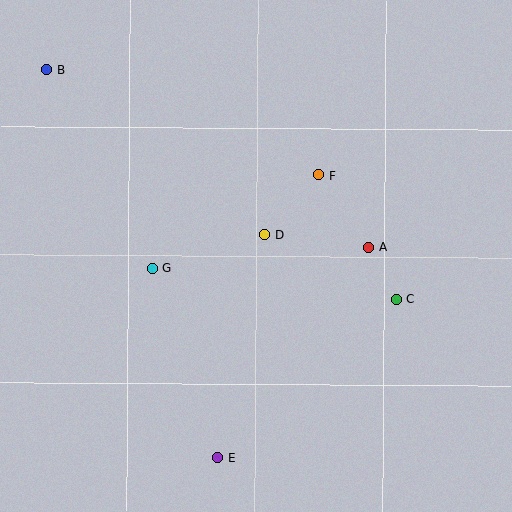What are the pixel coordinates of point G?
Point G is at (152, 268).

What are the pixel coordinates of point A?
Point A is at (369, 247).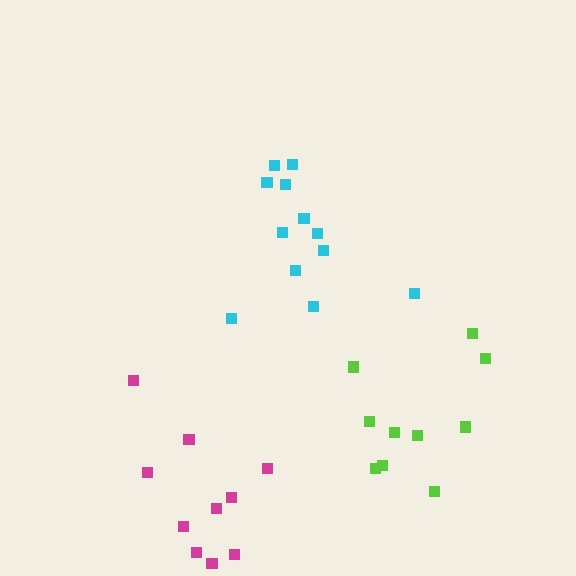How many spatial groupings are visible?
There are 3 spatial groupings.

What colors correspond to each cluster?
The clusters are colored: cyan, lime, magenta.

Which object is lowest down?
The magenta cluster is bottommost.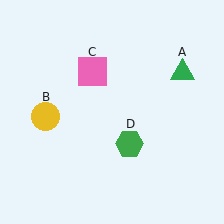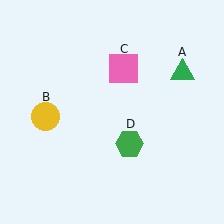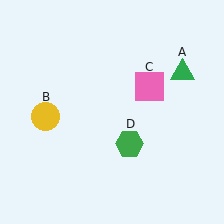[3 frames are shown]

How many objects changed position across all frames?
1 object changed position: pink square (object C).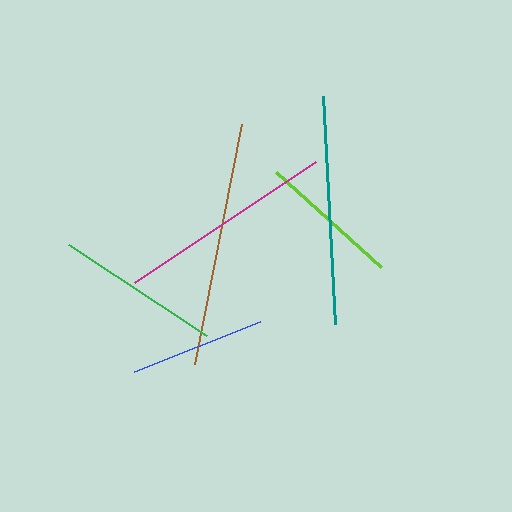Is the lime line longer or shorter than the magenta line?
The magenta line is longer than the lime line.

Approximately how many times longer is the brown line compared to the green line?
The brown line is approximately 1.5 times the length of the green line.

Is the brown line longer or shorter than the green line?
The brown line is longer than the green line.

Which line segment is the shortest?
The blue line is the shortest at approximately 135 pixels.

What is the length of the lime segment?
The lime segment is approximately 142 pixels long.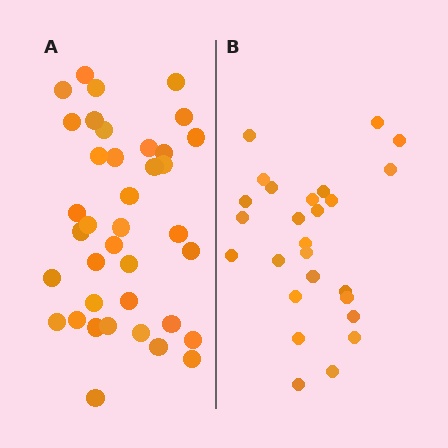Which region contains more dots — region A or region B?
Region A (the left region) has more dots.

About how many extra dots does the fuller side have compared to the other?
Region A has roughly 12 or so more dots than region B.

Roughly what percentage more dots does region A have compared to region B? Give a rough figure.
About 45% more.